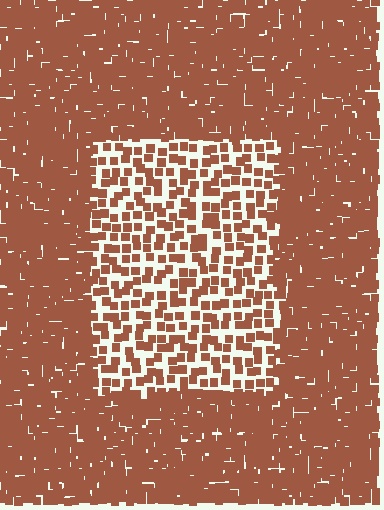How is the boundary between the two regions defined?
The boundary is defined by a change in element density (approximately 2.5x ratio). All elements are the same color, size, and shape.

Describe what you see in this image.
The image contains small brown elements arranged at two different densities. A rectangle-shaped region is visible where the elements are less densely packed than the surrounding area.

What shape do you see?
I see a rectangle.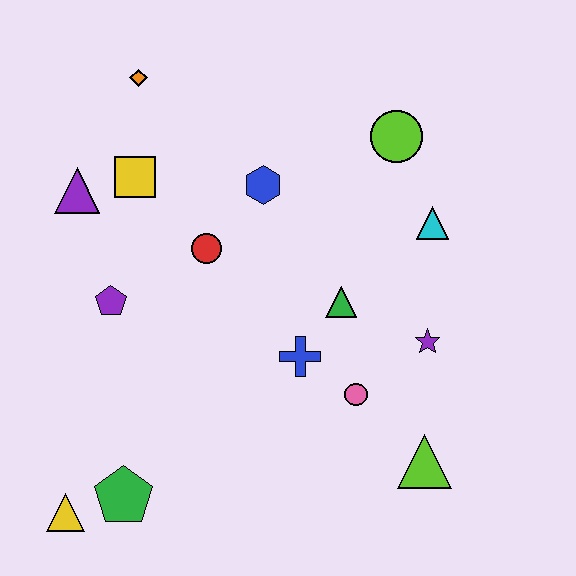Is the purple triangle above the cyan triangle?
Yes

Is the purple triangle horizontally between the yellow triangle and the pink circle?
Yes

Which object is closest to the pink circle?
The blue cross is closest to the pink circle.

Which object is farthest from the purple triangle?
The lime triangle is farthest from the purple triangle.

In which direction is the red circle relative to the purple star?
The red circle is to the left of the purple star.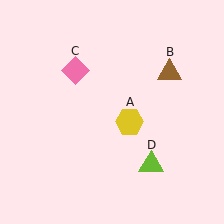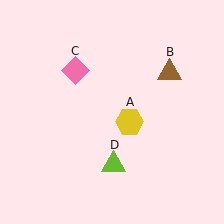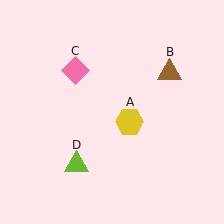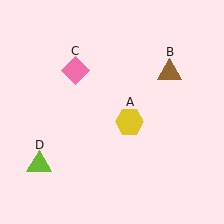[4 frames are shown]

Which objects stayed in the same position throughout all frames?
Yellow hexagon (object A) and brown triangle (object B) and pink diamond (object C) remained stationary.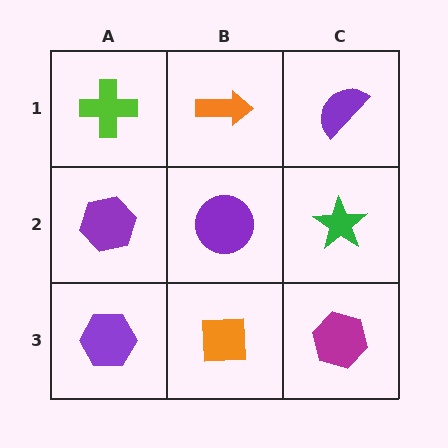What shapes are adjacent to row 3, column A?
A purple hexagon (row 2, column A), an orange square (row 3, column B).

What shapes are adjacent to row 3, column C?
A green star (row 2, column C), an orange square (row 3, column B).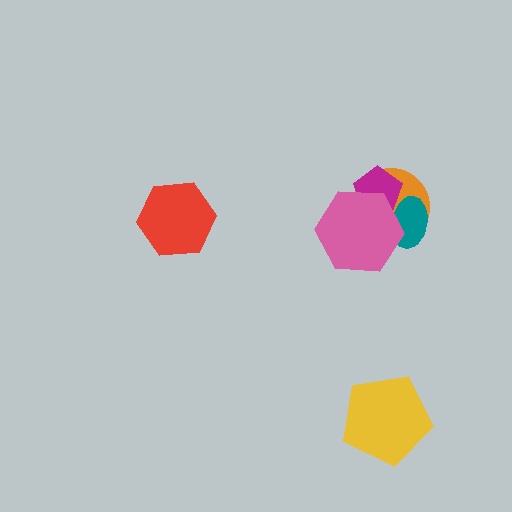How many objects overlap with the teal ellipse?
3 objects overlap with the teal ellipse.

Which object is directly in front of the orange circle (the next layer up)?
The magenta pentagon is directly in front of the orange circle.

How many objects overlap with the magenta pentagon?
3 objects overlap with the magenta pentagon.